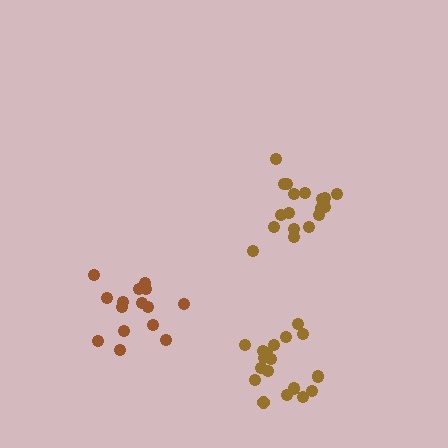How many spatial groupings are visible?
There are 3 spatial groupings.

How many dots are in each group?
Group 1: 19 dots, Group 2: 19 dots, Group 3: 15 dots (53 total).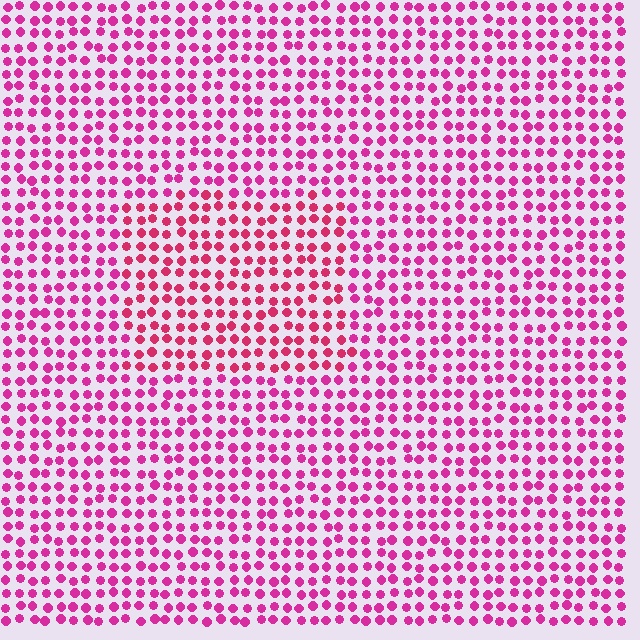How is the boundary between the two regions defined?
The boundary is defined purely by a slight shift in hue (about 19 degrees). Spacing, size, and orientation are identical on both sides.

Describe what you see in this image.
The image is filled with small magenta elements in a uniform arrangement. A rectangle-shaped region is visible where the elements are tinted to a slightly different hue, forming a subtle color boundary.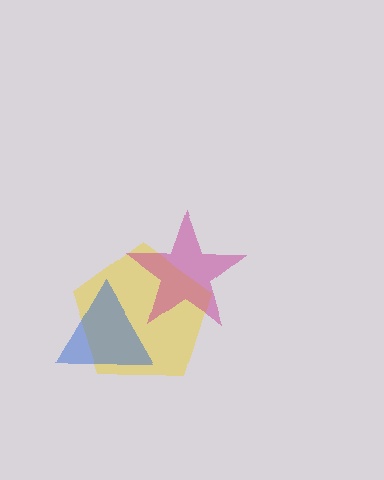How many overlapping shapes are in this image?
There are 3 overlapping shapes in the image.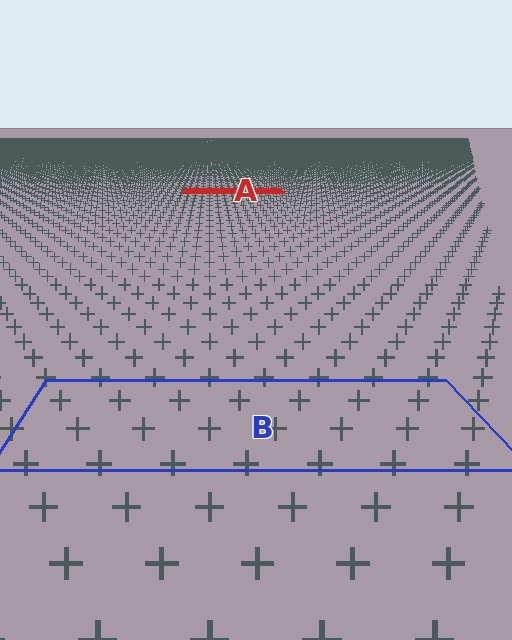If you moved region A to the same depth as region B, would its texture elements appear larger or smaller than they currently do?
They would appear larger. At a closer depth, the same texture elements are projected at a bigger on-screen size.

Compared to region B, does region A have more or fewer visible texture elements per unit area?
Region A has more texture elements per unit area — they are packed more densely because it is farther away.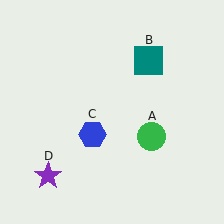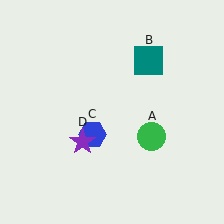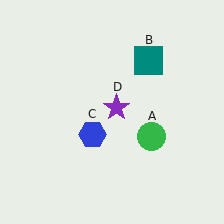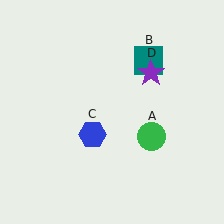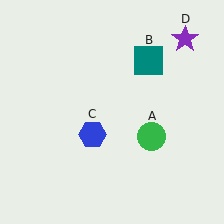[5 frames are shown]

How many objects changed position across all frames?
1 object changed position: purple star (object D).